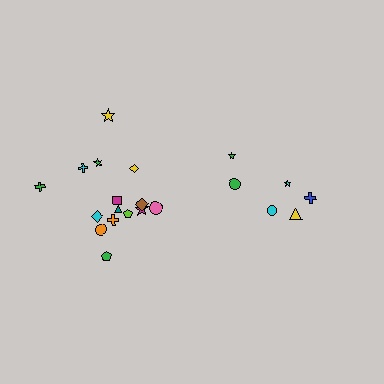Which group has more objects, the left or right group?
The left group.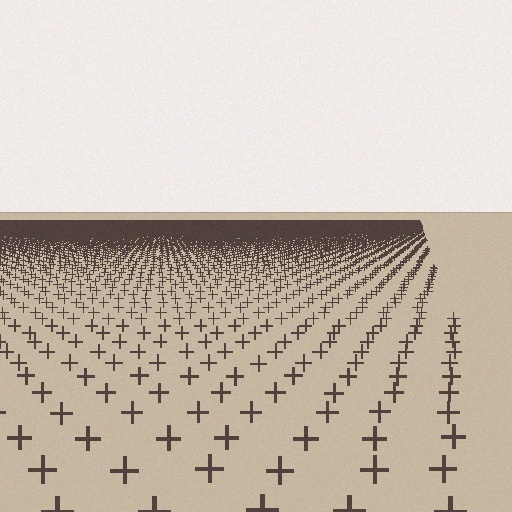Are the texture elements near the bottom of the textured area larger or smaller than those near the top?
Larger. Near the bottom, elements are closer to the viewer and appear at a bigger on-screen size.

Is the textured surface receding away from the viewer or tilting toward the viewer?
The surface is receding away from the viewer. Texture elements get smaller and denser toward the top.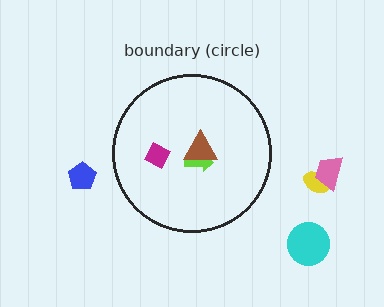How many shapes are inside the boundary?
3 inside, 4 outside.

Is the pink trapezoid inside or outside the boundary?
Outside.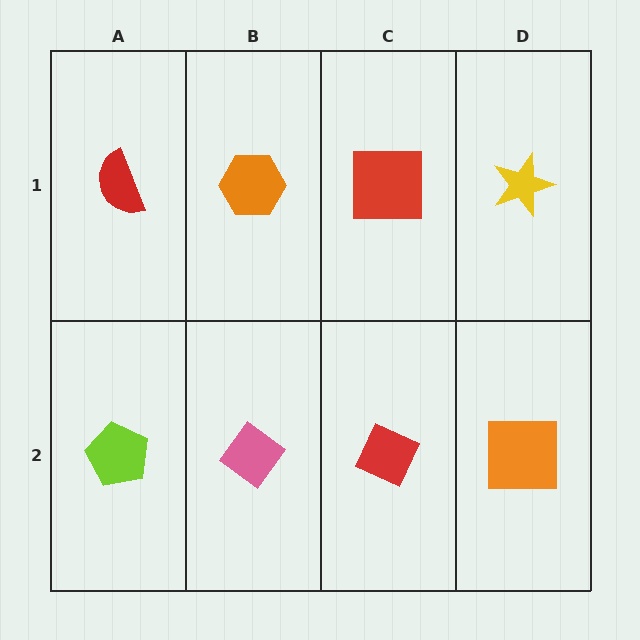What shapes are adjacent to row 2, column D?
A yellow star (row 1, column D), a red diamond (row 2, column C).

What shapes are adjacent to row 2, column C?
A red square (row 1, column C), a pink diamond (row 2, column B), an orange square (row 2, column D).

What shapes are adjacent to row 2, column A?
A red semicircle (row 1, column A), a pink diamond (row 2, column B).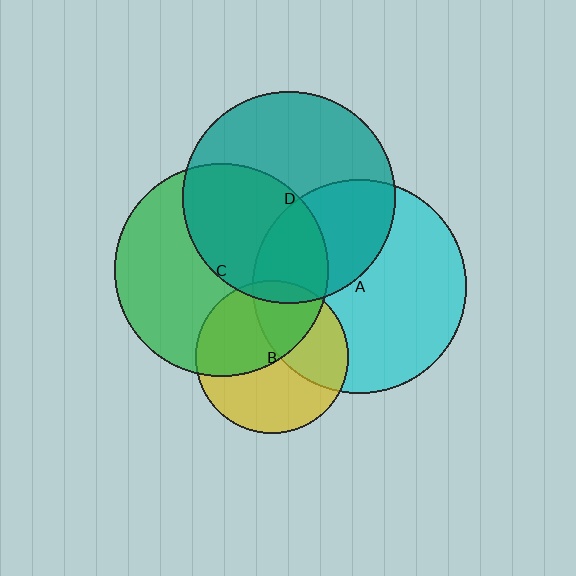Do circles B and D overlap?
Yes.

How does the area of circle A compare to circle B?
Approximately 1.9 times.